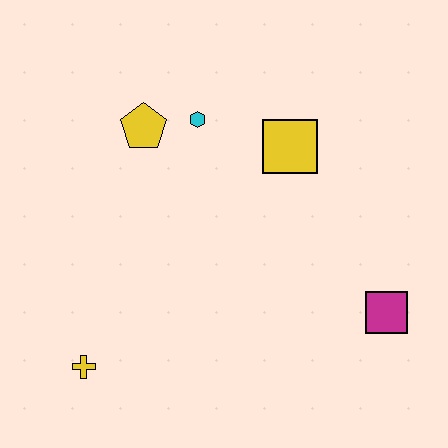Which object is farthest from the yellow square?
The yellow cross is farthest from the yellow square.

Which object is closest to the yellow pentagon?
The cyan hexagon is closest to the yellow pentagon.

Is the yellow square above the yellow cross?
Yes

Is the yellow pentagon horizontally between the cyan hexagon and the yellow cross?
Yes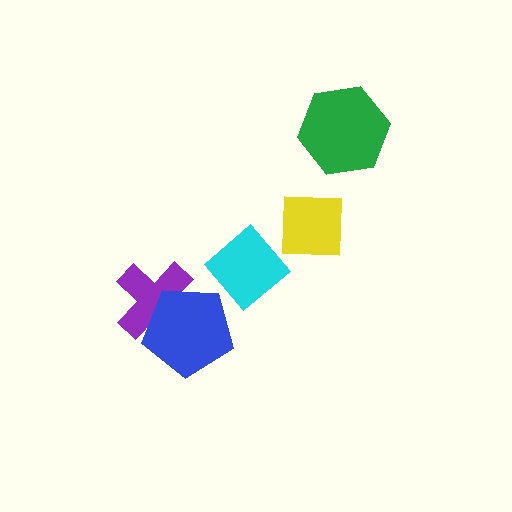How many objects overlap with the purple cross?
1 object overlaps with the purple cross.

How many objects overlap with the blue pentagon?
1 object overlaps with the blue pentagon.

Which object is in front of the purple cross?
The blue pentagon is in front of the purple cross.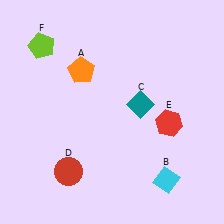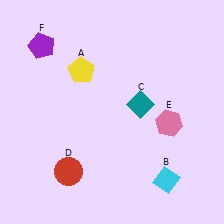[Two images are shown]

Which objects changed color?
A changed from orange to yellow. E changed from red to pink. F changed from lime to purple.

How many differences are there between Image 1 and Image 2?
There are 3 differences between the two images.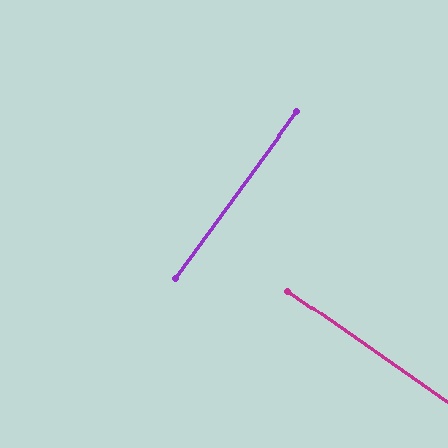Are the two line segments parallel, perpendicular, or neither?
Perpendicular — they meet at approximately 89°.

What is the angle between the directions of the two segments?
Approximately 89 degrees.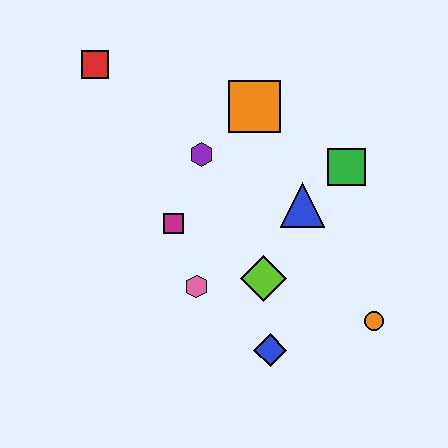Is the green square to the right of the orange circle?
No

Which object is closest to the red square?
The purple hexagon is closest to the red square.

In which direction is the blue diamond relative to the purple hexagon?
The blue diamond is below the purple hexagon.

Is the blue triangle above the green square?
No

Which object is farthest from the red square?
The orange circle is farthest from the red square.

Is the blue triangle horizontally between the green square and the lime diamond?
Yes